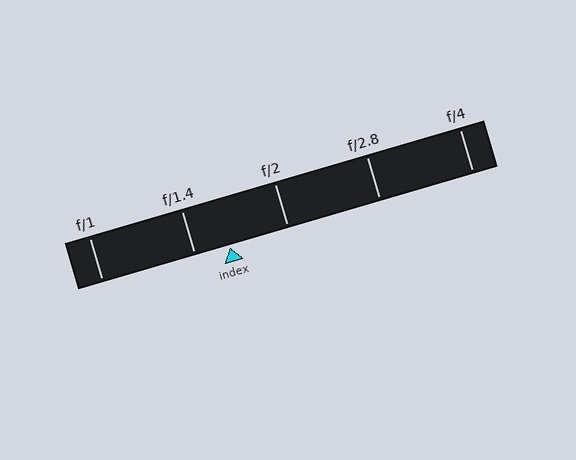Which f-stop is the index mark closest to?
The index mark is closest to f/1.4.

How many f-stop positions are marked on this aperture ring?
There are 5 f-stop positions marked.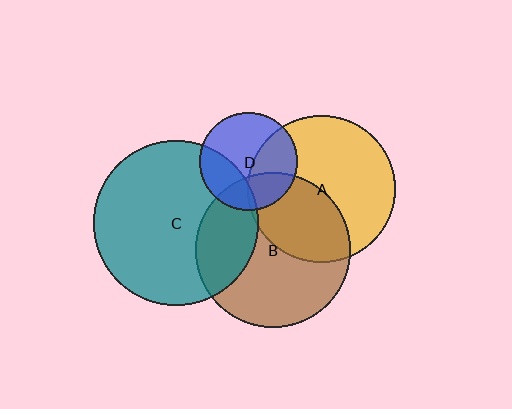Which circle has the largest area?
Circle C (teal).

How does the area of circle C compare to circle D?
Approximately 2.8 times.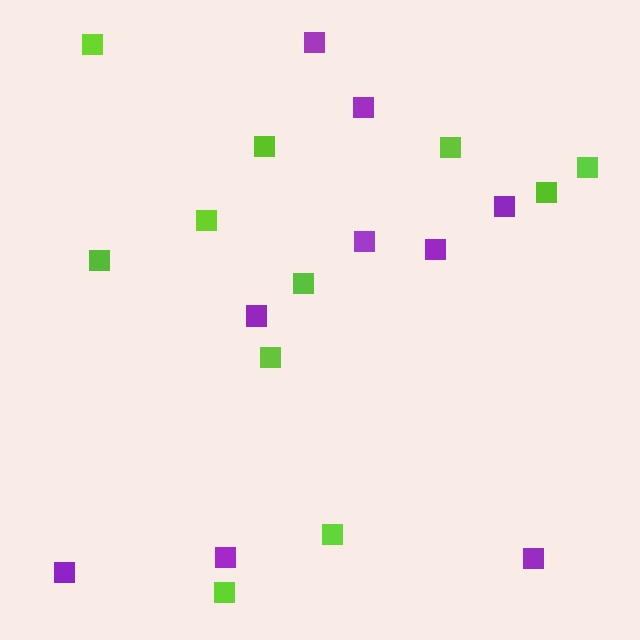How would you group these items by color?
There are 2 groups: one group of purple squares (9) and one group of lime squares (11).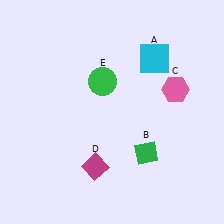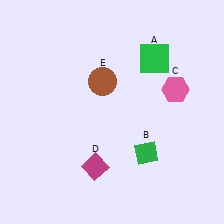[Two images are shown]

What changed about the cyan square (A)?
In Image 1, A is cyan. In Image 2, it changed to green.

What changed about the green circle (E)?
In Image 1, E is green. In Image 2, it changed to brown.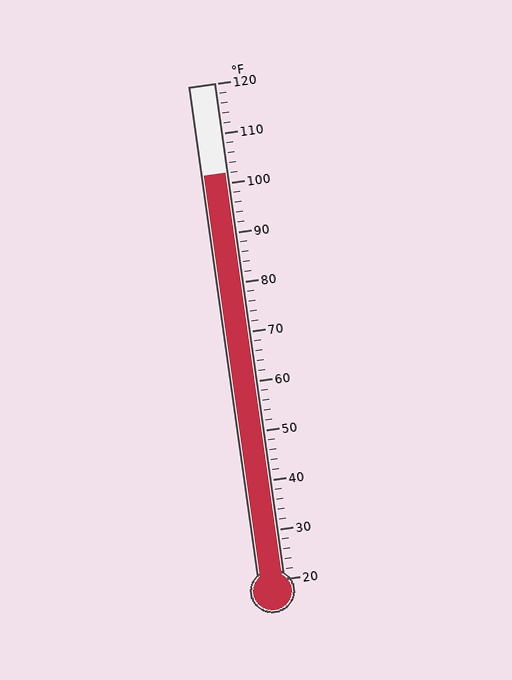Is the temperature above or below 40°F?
The temperature is above 40°F.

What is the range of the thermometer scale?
The thermometer scale ranges from 20°F to 120°F.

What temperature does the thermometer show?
The thermometer shows approximately 102°F.